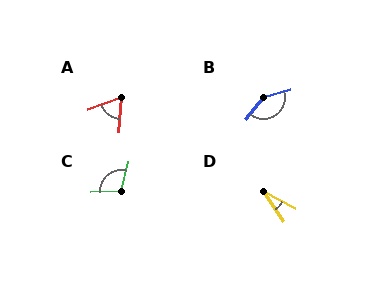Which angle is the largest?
B, at approximately 142 degrees.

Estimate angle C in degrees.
Approximately 107 degrees.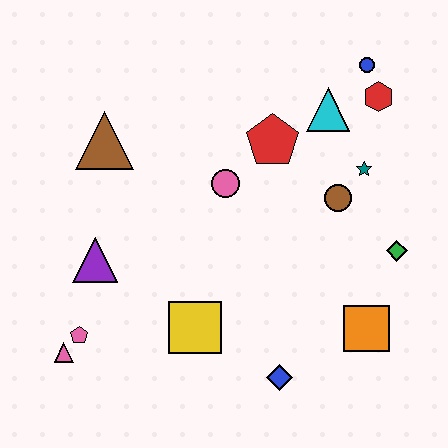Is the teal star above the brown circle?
Yes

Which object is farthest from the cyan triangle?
The pink triangle is farthest from the cyan triangle.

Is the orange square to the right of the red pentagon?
Yes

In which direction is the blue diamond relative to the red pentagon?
The blue diamond is below the red pentagon.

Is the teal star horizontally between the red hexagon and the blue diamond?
Yes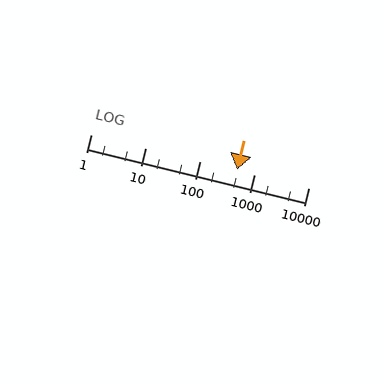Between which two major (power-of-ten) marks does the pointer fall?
The pointer is between 100 and 1000.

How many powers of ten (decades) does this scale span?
The scale spans 4 decades, from 1 to 10000.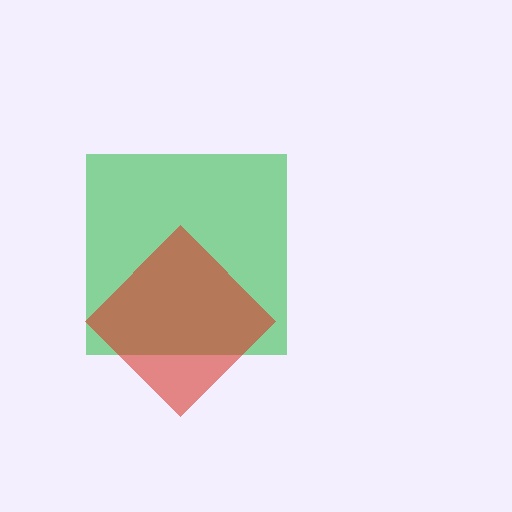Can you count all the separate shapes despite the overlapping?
Yes, there are 2 separate shapes.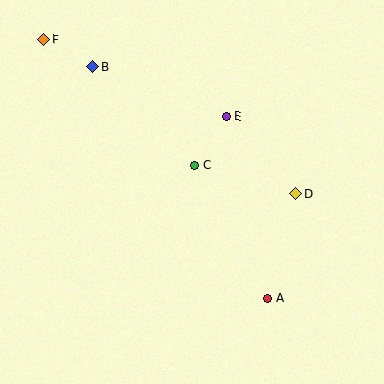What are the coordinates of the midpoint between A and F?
The midpoint between A and F is at (156, 169).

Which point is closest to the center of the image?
Point C at (195, 165) is closest to the center.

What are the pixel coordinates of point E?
Point E is at (226, 116).